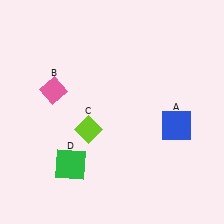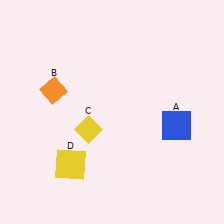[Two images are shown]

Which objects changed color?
B changed from pink to orange. C changed from lime to yellow. D changed from green to yellow.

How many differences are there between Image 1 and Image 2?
There are 3 differences between the two images.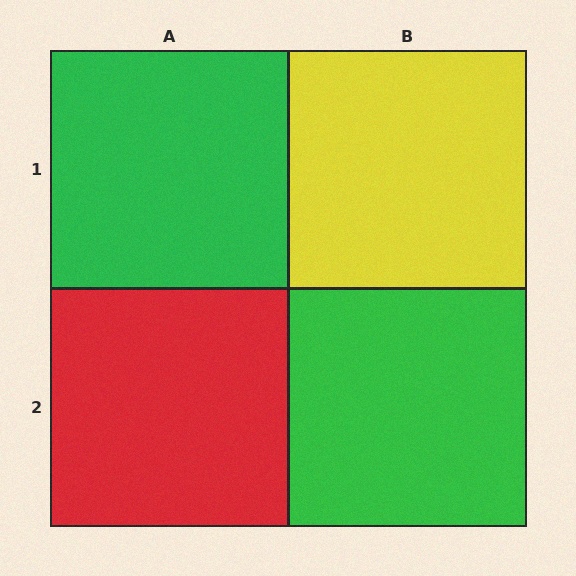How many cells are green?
2 cells are green.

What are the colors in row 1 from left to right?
Green, yellow.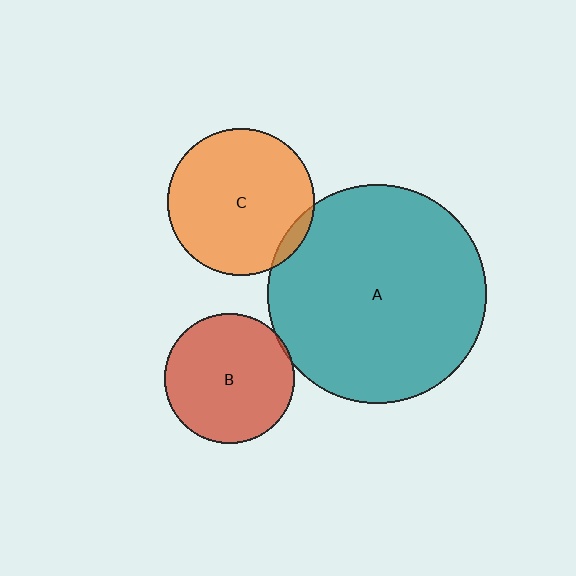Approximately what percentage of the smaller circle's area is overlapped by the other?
Approximately 5%.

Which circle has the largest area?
Circle A (teal).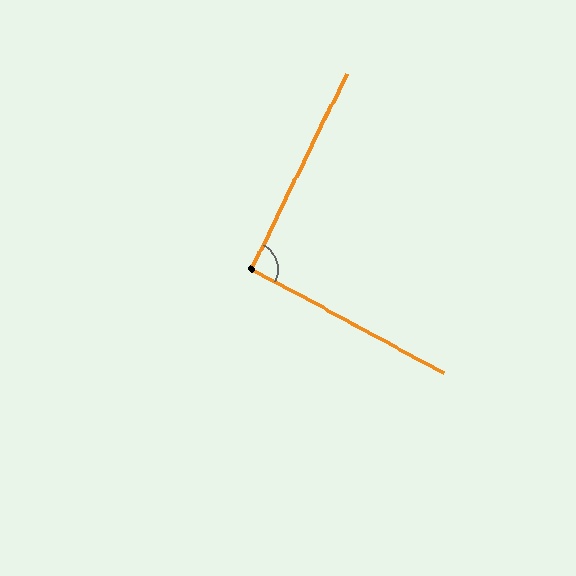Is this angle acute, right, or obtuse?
It is approximately a right angle.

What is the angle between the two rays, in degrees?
Approximately 92 degrees.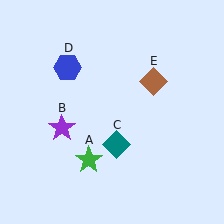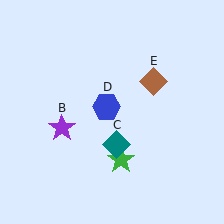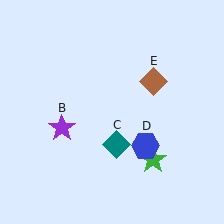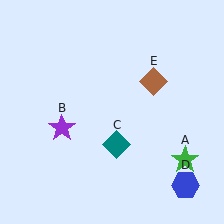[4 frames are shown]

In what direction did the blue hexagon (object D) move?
The blue hexagon (object D) moved down and to the right.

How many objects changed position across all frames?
2 objects changed position: green star (object A), blue hexagon (object D).